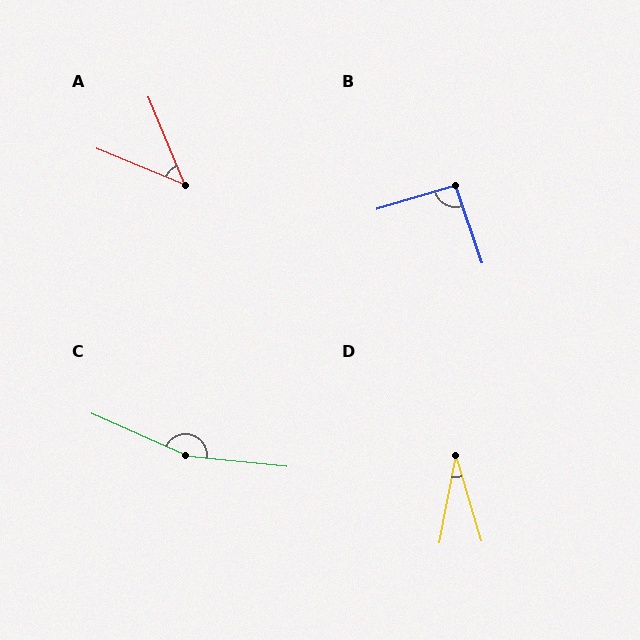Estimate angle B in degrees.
Approximately 93 degrees.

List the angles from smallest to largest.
D (28°), A (45°), B (93°), C (162°).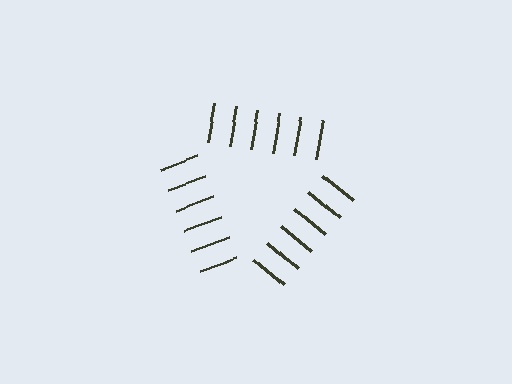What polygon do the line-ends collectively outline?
An illusory triangle — the line segments terminate on its edges but no continuous stroke is drawn.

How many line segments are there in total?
18 — 6 along each of the 3 edges.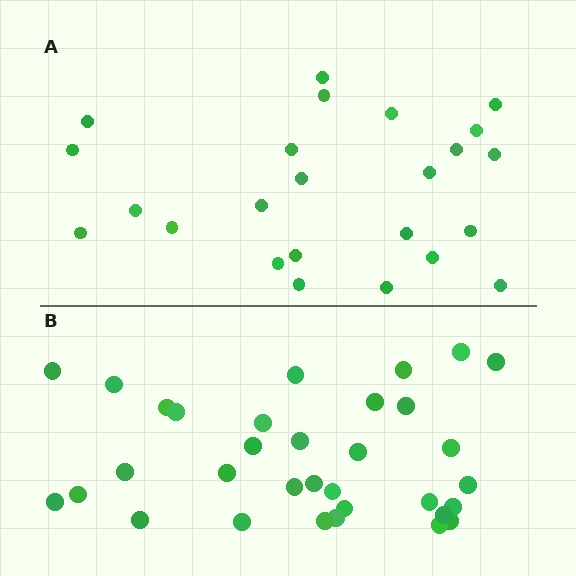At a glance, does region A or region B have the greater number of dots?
Region B (the bottom region) has more dots.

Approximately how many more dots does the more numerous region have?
Region B has roughly 8 or so more dots than region A.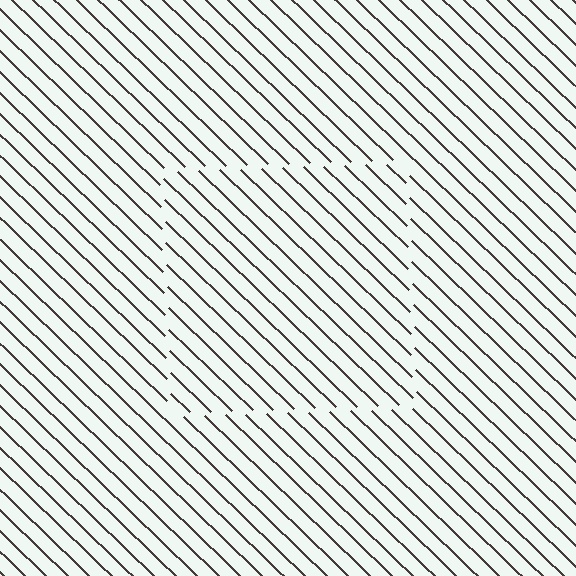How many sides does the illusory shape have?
4 sides — the line-ends trace a square.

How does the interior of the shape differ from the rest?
The interior of the shape contains the same grating, shifted by half a period — the contour is defined by the phase discontinuity where line-ends from the inner and outer gratings abut.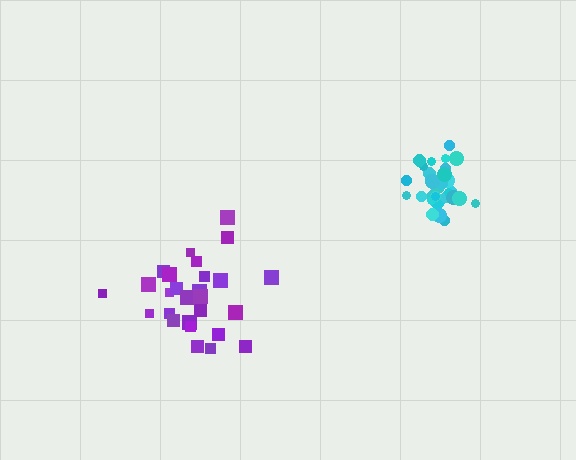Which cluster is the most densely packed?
Cyan.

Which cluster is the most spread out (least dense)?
Purple.